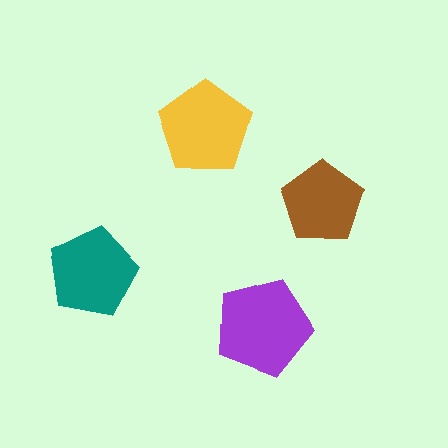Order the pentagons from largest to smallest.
the purple one, the yellow one, the teal one, the brown one.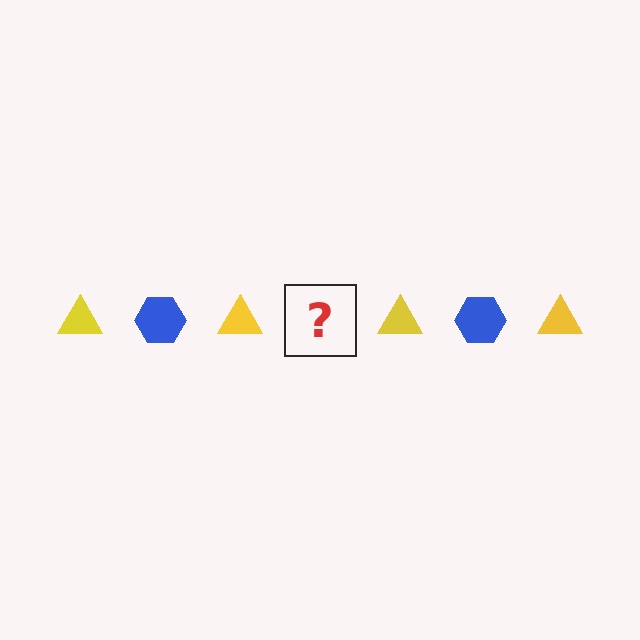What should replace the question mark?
The question mark should be replaced with a blue hexagon.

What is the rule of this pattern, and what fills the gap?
The rule is that the pattern alternates between yellow triangle and blue hexagon. The gap should be filled with a blue hexagon.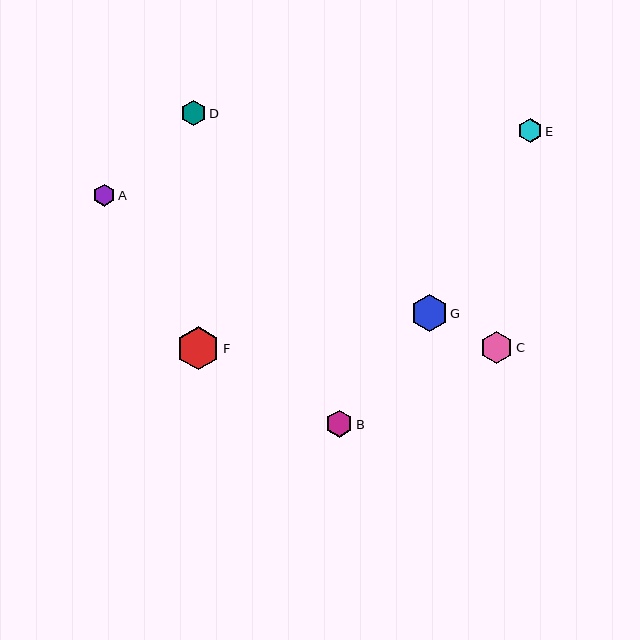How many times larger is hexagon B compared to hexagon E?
Hexagon B is approximately 1.1 times the size of hexagon E.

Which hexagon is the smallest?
Hexagon A is the smallest with a size of approximately 22 pixels.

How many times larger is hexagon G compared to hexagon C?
Hexagon G is approximately 1.1 times the size of hexagon C.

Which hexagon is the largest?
Hexagon F is the largest with a size of approximately 43 pixels.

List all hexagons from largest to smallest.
From largest to smallest: F, G, C, B, D, E, A.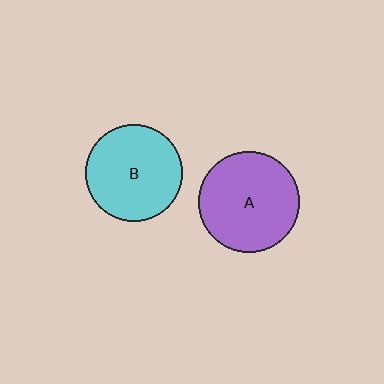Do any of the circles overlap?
No, none of the circles overlap.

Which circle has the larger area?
Circle A (purple).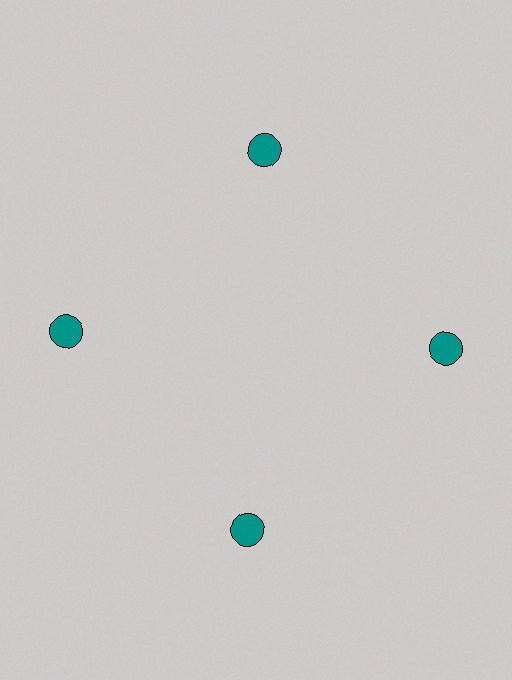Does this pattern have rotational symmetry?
Yes, this pattern has 4-fold rotational symmetry. It looks the same after rotating 90 degrees around the center.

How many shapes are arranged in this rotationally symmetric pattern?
There are 4 shapes, arranged in 4 groups of 1.